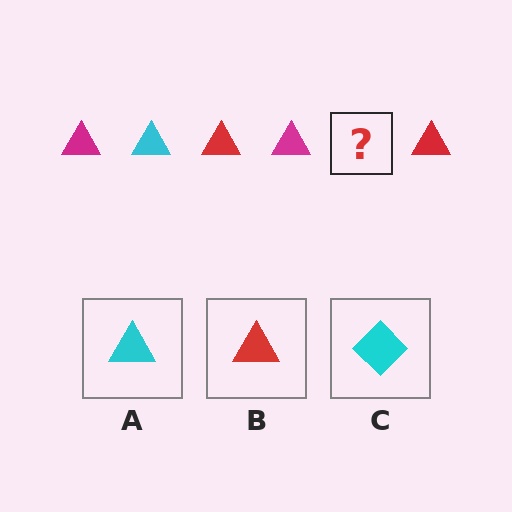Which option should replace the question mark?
Option A.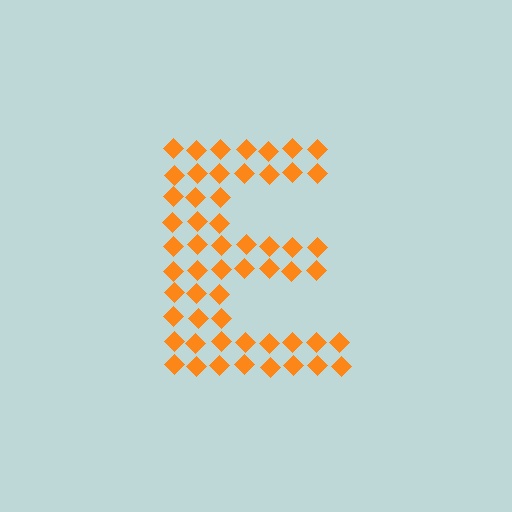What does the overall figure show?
The overall figure shows the letter E.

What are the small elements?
The small elements are diamonds.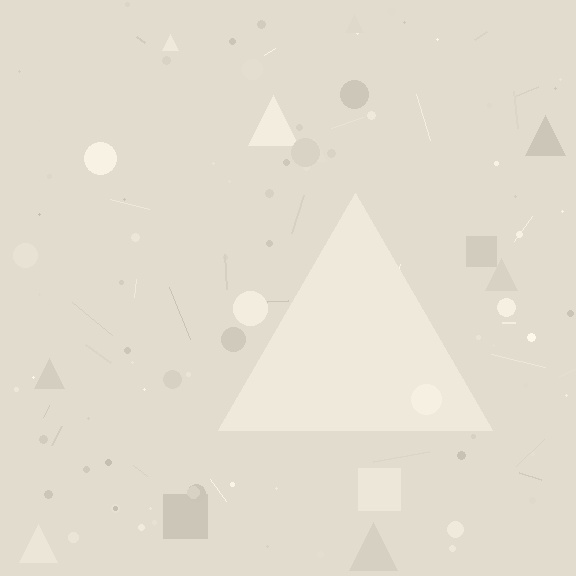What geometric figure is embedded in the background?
A triangle is embedded in the background.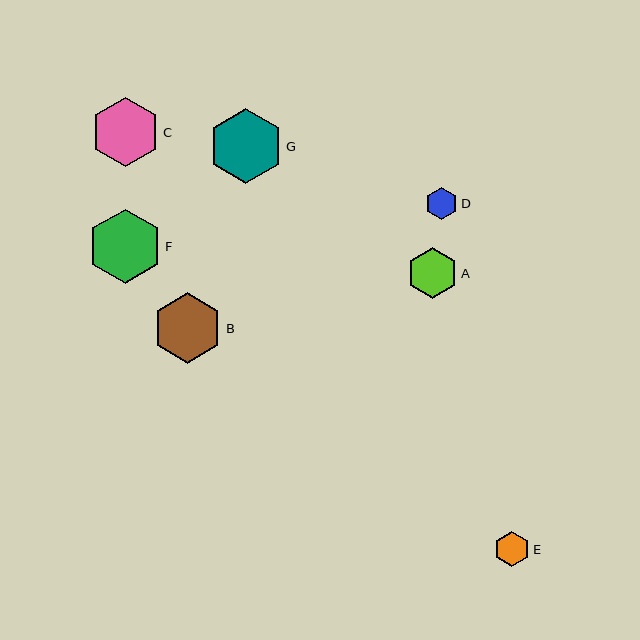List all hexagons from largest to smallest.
From largest to smallest: G, F, B, C, A, E, D.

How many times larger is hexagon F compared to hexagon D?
Hexagon F is approximately 2.3 times the size of hexagon D.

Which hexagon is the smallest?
Hexagon D is the smallest with a size of approximately 32 pixels.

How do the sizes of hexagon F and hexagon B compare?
Hexagon F and hexagon B are approximately the same size.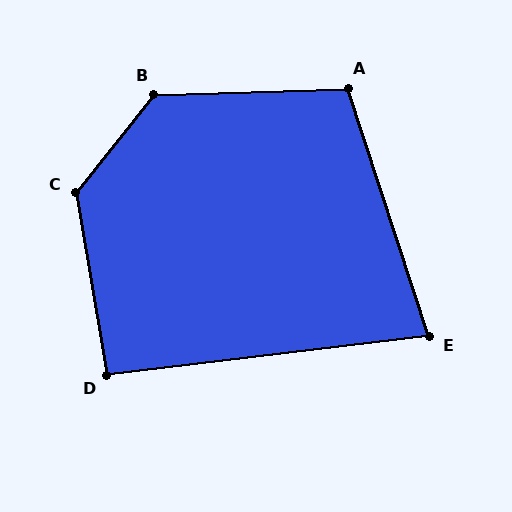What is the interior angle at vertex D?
Approximately 93 degrees (approximately right).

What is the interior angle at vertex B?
Approximately 130 degrees (obtuse).